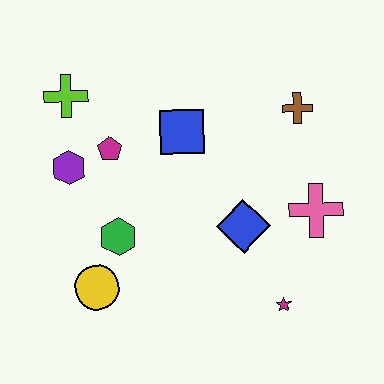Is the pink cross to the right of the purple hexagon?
Yes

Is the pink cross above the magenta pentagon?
No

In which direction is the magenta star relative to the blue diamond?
The magenta star is below the blue diamond.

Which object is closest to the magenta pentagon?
The purple hexagon is closest to the magenta pentagon.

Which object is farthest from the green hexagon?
The brown cross is farthest from the green hexagon.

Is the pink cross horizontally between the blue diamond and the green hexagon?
No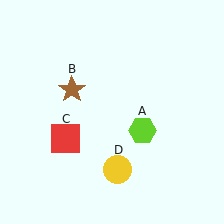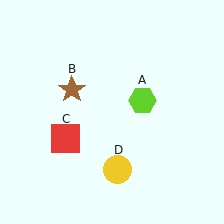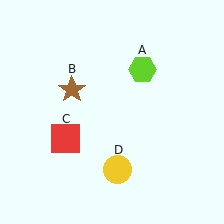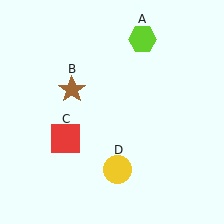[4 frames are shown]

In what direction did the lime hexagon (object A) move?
The lime hexagon (object A) moved up.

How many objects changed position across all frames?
1 object changed position: lime hexagon (object A).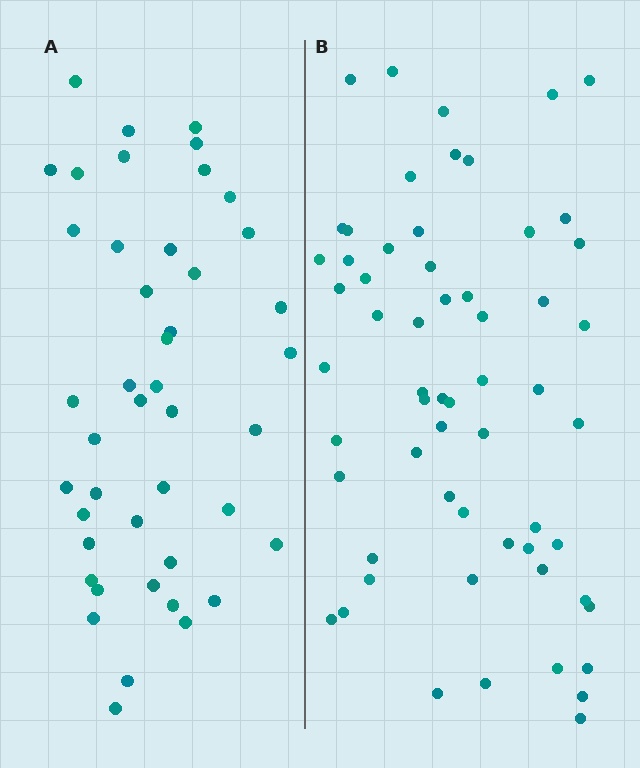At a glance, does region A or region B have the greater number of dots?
Region B (the right region) has more dots.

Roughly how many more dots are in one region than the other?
Region B has approximately 15 more dots than region A.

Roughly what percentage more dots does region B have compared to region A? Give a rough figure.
About 35% more.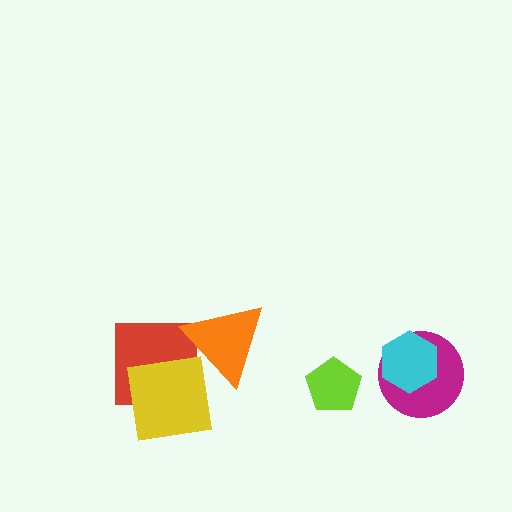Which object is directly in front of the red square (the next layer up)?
The yellow square is directly in front of the red square.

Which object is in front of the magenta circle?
The cyan hexagon is in front of the magenta circle.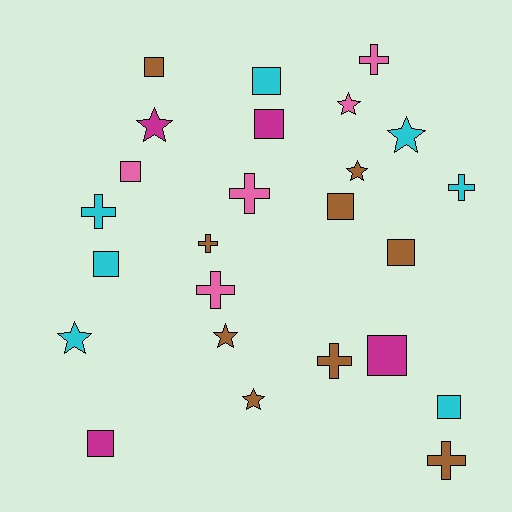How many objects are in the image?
There are 25 objects.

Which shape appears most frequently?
Square, with 10 objects.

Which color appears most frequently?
Brown, with 9 objects.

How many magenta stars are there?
There is 1 magenta star.